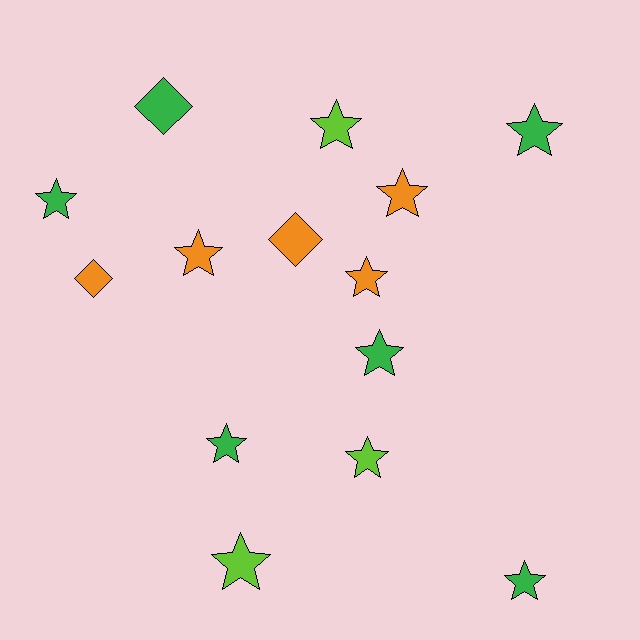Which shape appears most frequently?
Star, with 11 objects.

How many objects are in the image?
There are 14 objects.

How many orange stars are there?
There are 3 orange stars.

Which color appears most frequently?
Green, with 6 objects.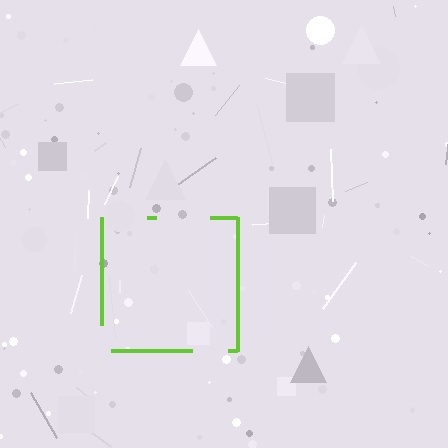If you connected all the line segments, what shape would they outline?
They would outline a square.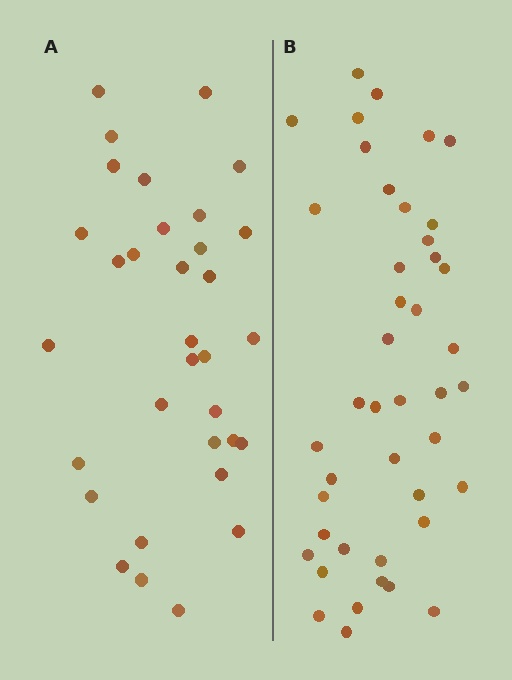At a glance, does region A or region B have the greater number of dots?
Region B (the right region) has more dots.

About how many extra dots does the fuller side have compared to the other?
Region B has roughly 10 or so more dots than region A.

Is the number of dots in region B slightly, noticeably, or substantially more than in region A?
Region B has noticeably more, but not dramatically so. The ratio is roughly 1.3 to 1.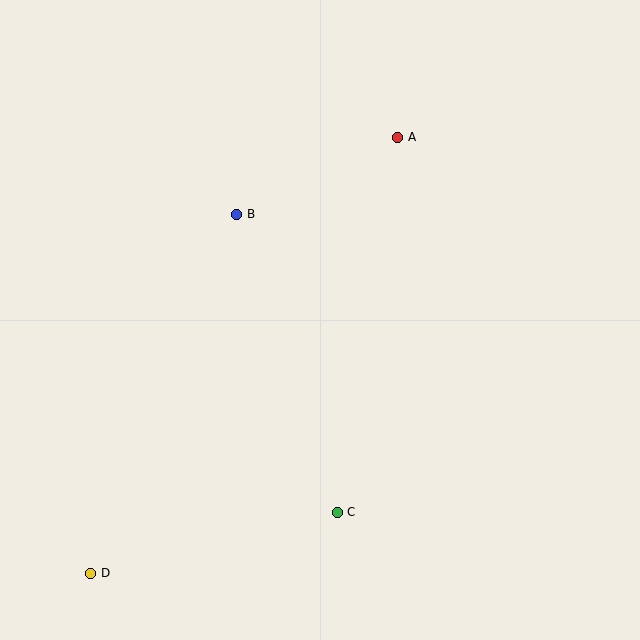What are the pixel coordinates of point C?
Point C is at (337, 512).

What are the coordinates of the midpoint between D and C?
The midpoint between D and C is at (214, 543).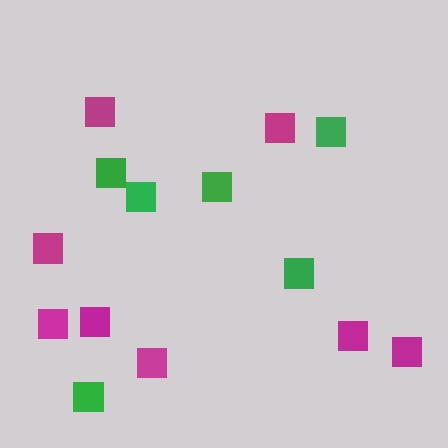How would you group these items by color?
There are 2 groups: one group of green squares (6) and one group of magenta squares (8).